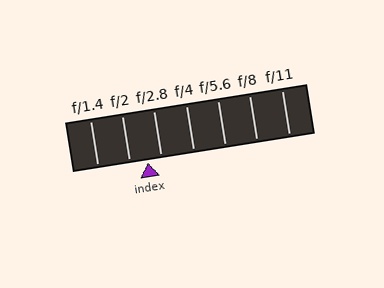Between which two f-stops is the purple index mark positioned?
The index mark is between f/2 and f/2.8.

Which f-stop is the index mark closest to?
The index mark is closest to f/2.8.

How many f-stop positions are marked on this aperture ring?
There are 7 f-stop positions marked.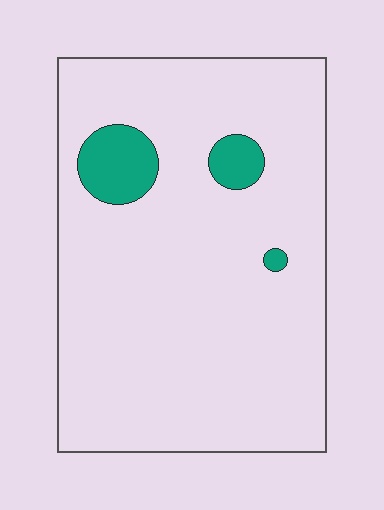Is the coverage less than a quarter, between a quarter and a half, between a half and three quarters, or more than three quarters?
Less than a quarter.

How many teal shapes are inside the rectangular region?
3.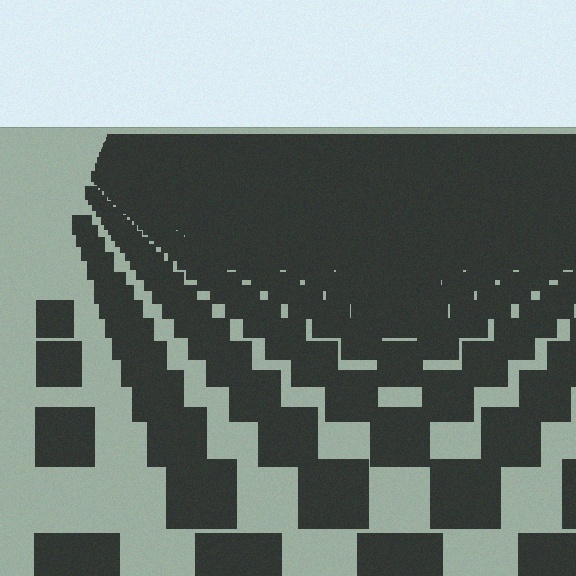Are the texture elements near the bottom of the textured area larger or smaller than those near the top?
Larger. Near the bottom, elements are closer to the viewer and appear at a bigger on-screen size.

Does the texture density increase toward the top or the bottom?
Density increases toward the top.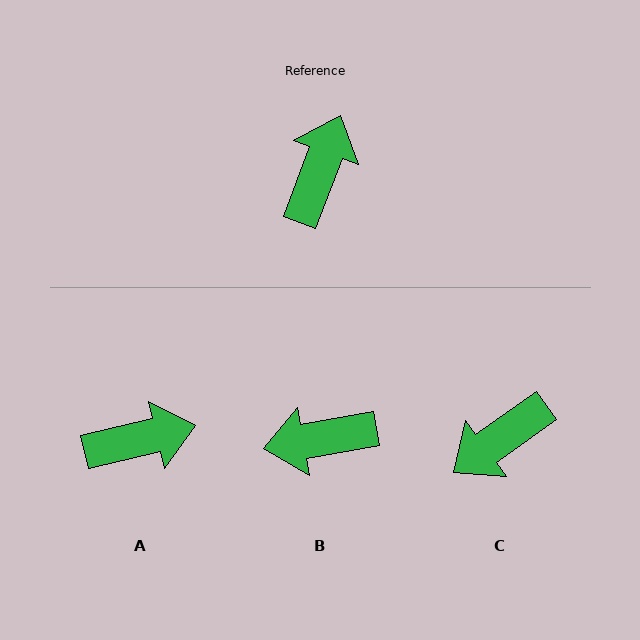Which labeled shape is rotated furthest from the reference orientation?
C, about 146 degrees away.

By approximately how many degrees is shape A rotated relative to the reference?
Approximately 56 degrees clockwise.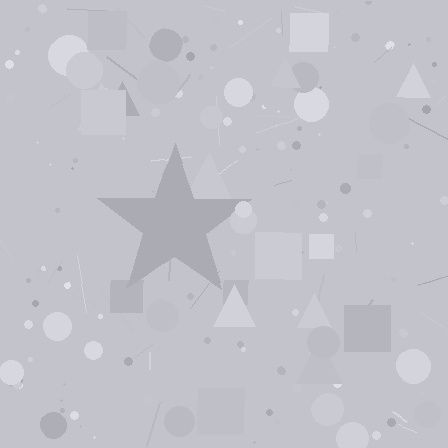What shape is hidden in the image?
A star is hidden in the image.